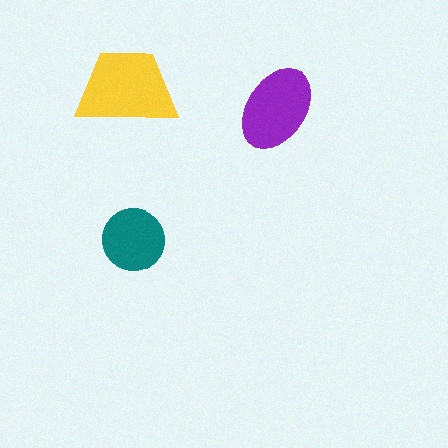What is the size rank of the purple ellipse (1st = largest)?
2nd.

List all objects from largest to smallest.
The yellow trapezoid, the purple ellipse, the teal circle.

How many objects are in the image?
There are 3 objects in the image.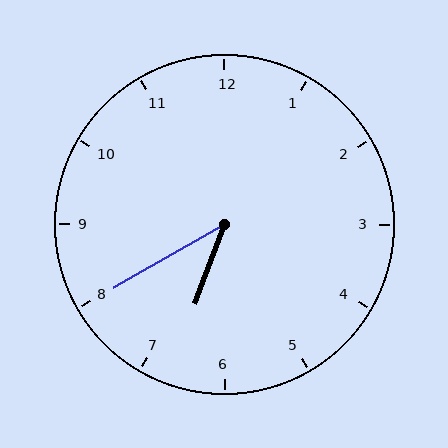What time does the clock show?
6:40.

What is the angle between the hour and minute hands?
Approximately 40 degrees.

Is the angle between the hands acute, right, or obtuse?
It is acute.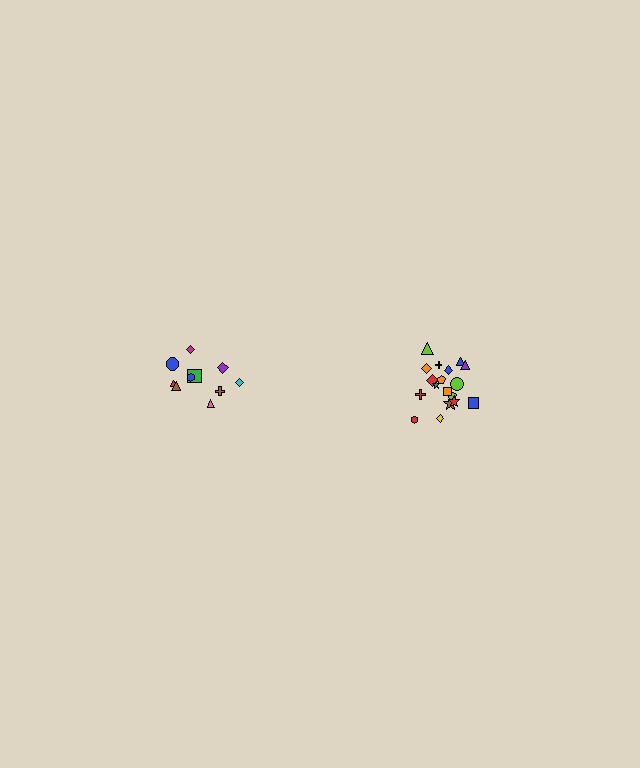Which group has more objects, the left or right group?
The right group.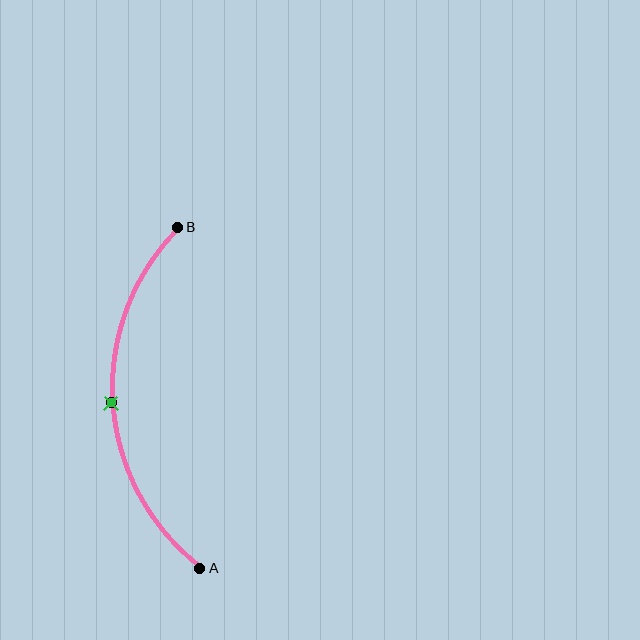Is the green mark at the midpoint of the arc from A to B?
Yes. The green mark lies on the arc at equal arc-length from both A and B — it is the arc midpoint.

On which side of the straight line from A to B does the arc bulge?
The arc bulges to the left of the straight line connecting A and B.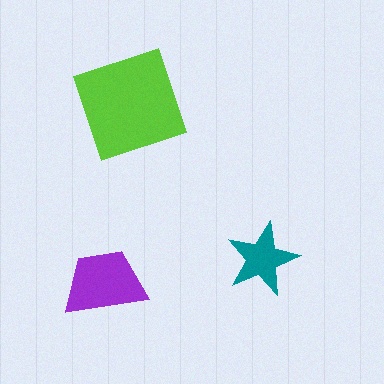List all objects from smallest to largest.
The teal star, the purple trapezoid, the lime diamond.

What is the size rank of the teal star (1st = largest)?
3rd.